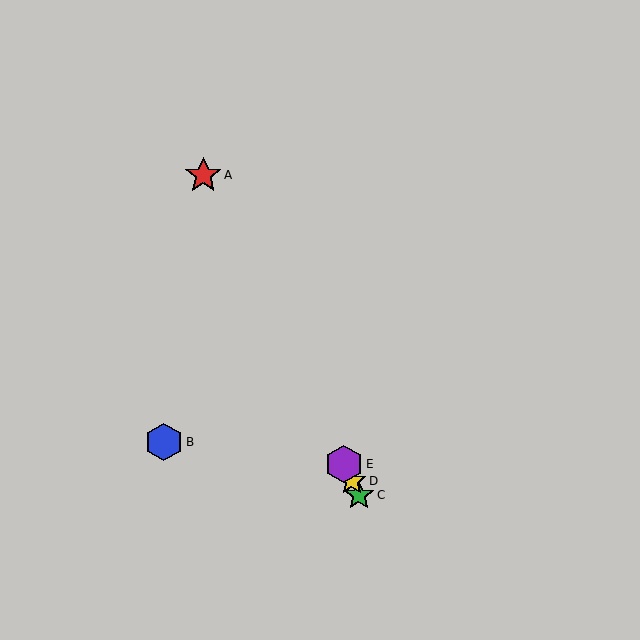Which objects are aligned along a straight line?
Objects A, C, D, E are aligned along a straight line.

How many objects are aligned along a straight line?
4 objects (A, C, D, E) are aligned along a straight line.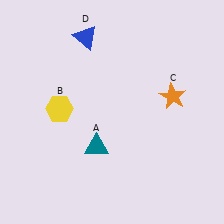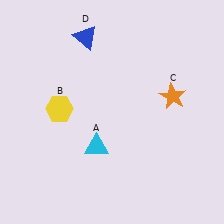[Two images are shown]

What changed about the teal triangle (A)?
In Image 1, A is teal. In Image 2, it changed to cyan.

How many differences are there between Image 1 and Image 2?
There is 1 difference between the two images.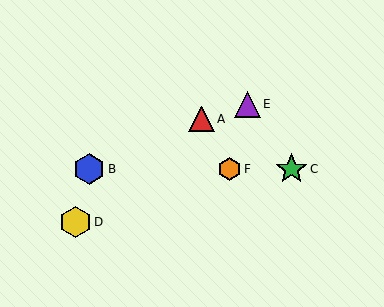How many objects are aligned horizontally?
3 objects (B, C, F) are aligned horizontally.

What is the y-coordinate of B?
Object B is at y≈169.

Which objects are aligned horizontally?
Objects B, C, F are aligned horizontally.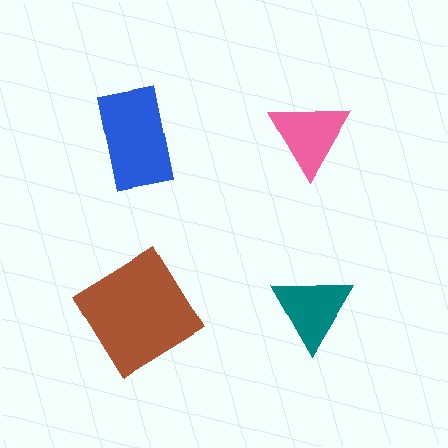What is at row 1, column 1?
A blue rectangle.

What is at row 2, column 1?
A brown diamond.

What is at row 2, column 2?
A teal triangle.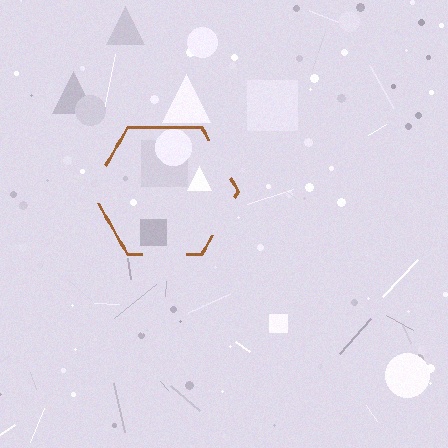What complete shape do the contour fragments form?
The contour fragments form a hexagon.